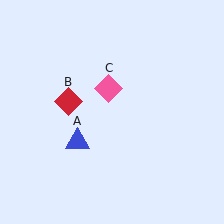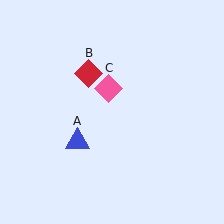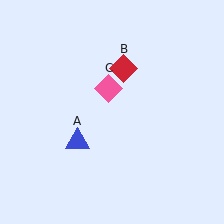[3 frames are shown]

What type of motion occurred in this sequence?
The red diamond (object B) rotated clockwise around the center of the scene.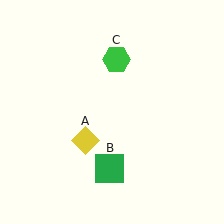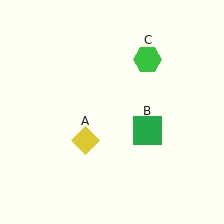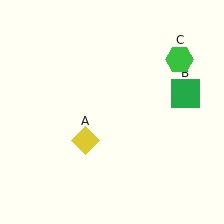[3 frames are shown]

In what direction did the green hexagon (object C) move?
The green hexagon (object C) moved right.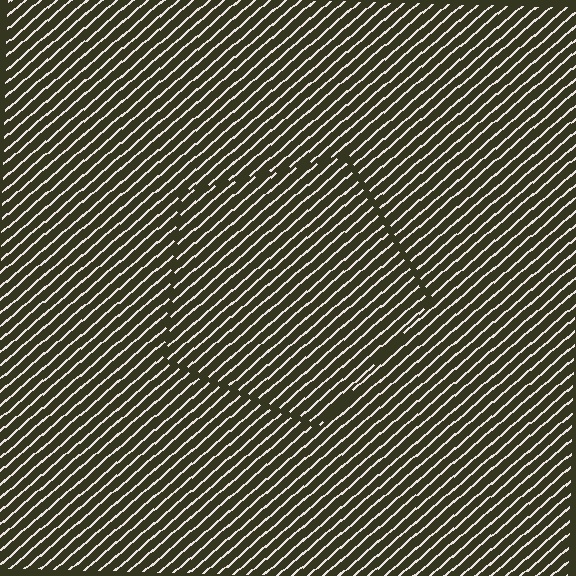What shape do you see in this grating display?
An illusory pentagon. The interior of the shape contains the same grating, shifted by half a period — the contour is defined by the phase discontinuity where line-ends from the inner and outer gratings abut.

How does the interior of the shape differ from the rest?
The interior of the shape contains the same grating, shifted by half a period — the contour is defined by the phase discontinuity where line-ends from the inner and outer gratings abut.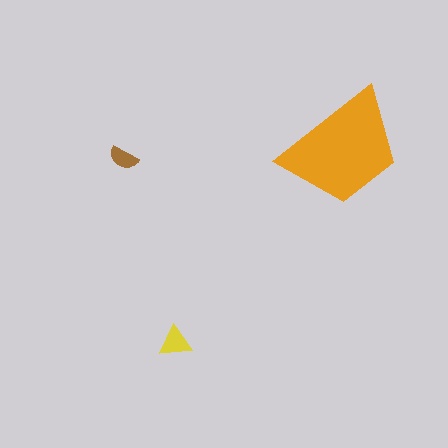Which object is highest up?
The orange trapezoid is topmost.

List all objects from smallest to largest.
The brown semicircle, the yellow triangle, the orange trapezoid.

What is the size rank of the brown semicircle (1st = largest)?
3rd.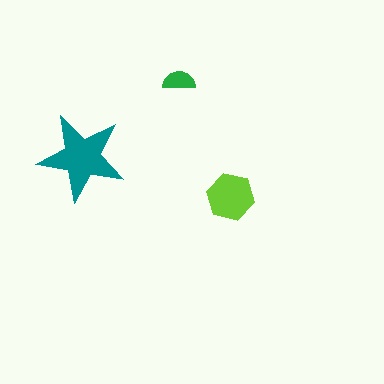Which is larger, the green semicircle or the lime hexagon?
The lime hexagon.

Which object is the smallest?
The green semicircle.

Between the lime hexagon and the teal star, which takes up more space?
The teal star.